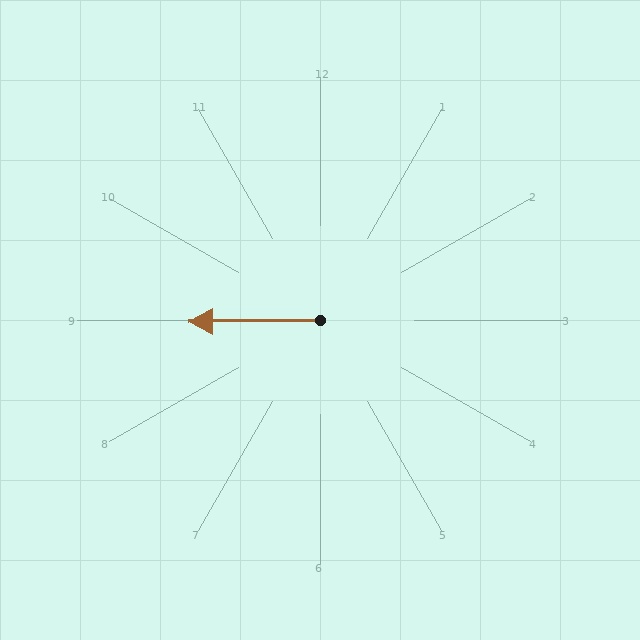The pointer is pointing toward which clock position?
Roughly 9 o'clock.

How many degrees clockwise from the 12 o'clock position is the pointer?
Approximately 269 degrees.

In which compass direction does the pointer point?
West.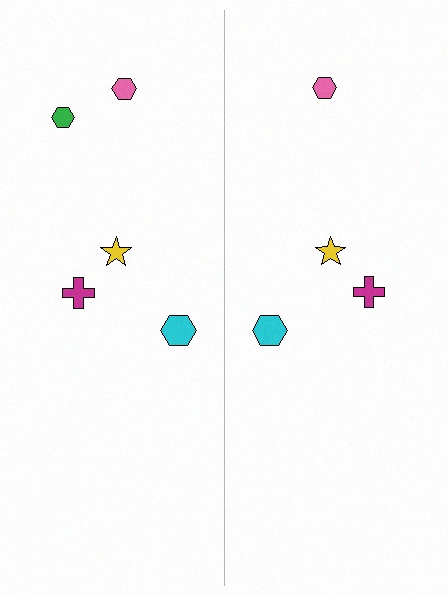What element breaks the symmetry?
A green hexagon is missing from the right side.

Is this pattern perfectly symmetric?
No, the pattern is not perfectly symmetric. A green hexagon is missing from the right side.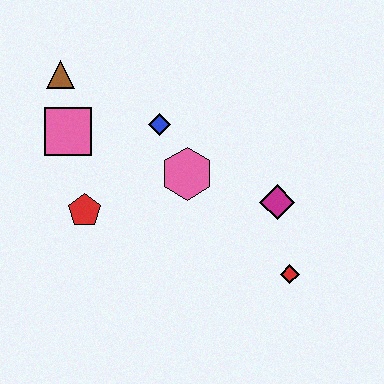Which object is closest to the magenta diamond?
The red diamond is closest to the magenta diamond.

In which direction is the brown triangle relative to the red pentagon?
The brown triangle is above the red pentagon.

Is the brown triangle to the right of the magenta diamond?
No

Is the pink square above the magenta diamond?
Yes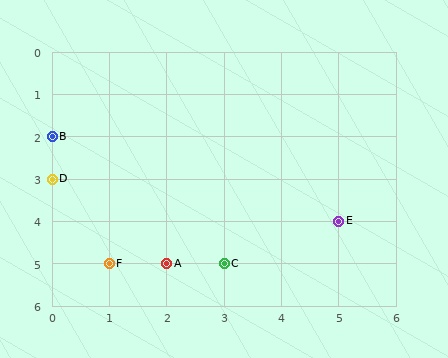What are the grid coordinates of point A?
Point A is at grid coordinates (2, 5).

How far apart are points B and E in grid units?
Points B and E are 5 columns and 2 rows apart (about 5.4 grid units diagonally).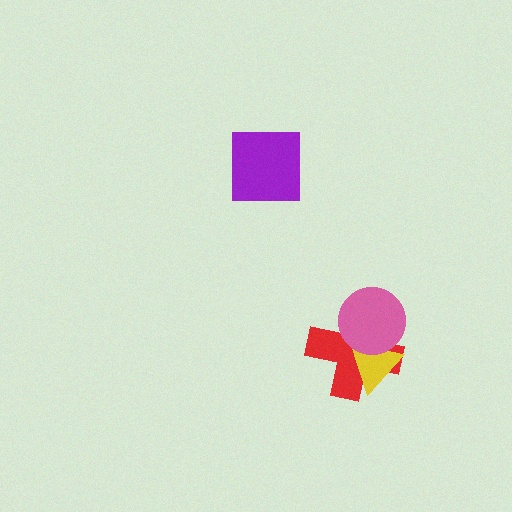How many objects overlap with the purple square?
0 objects overlap with the purple square.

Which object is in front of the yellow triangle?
The pink circle is in front of the yellow triangle.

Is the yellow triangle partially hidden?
Yes, it is partially covered by another shape.